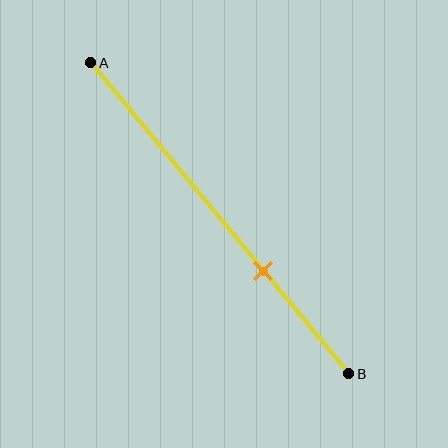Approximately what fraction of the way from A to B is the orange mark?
The orange mark is approximately 65% of the way from A to B.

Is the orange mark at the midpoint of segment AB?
No, the mark is at about 65% from A, not at the 50% midpoint.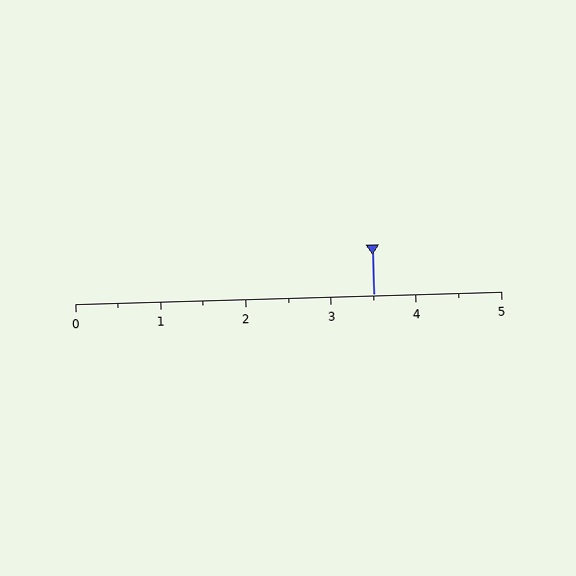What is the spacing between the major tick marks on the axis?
The major ticks are spaced 1 apart.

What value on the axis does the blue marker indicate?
The marker indicates approximately 3.5.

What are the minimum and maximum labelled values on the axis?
The axis runs from 0 to 5.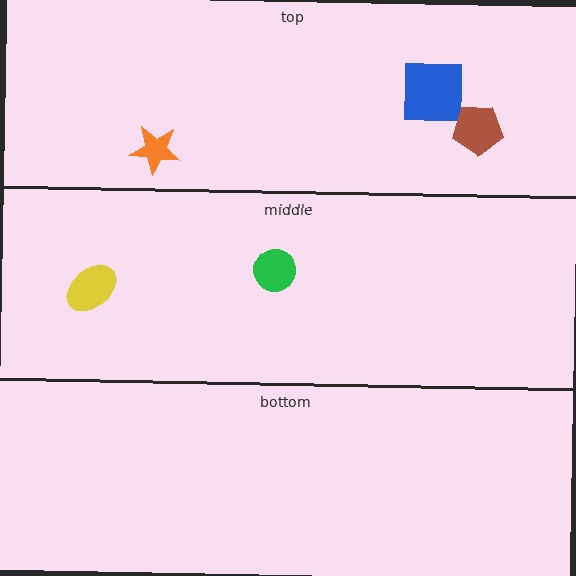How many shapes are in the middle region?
2.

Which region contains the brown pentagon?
The top region.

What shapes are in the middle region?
The green circle, the yellow ellipse.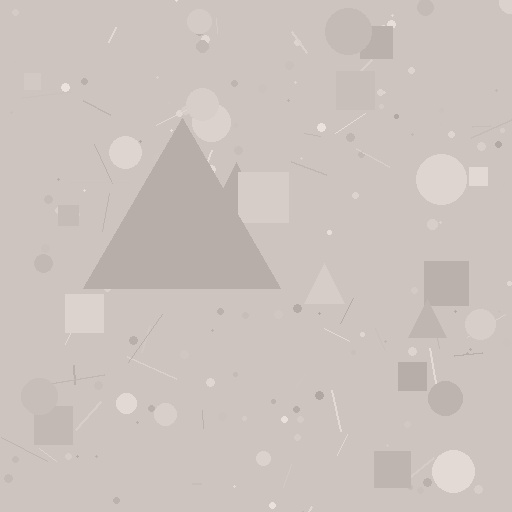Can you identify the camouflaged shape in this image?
The camouflaged shape is a triangle.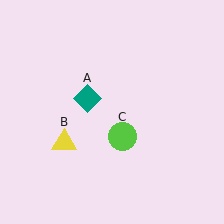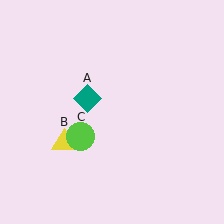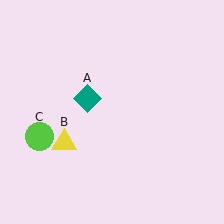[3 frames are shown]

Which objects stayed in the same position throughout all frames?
Teal diamond (object A) and yellow triangle (object B) remained stationary.